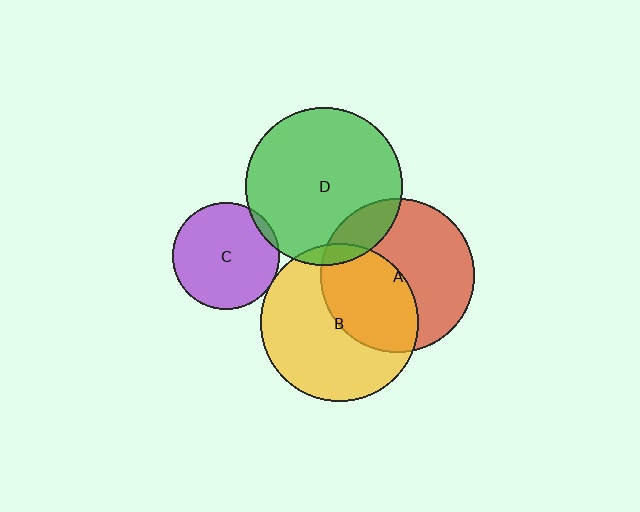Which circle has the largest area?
Circle B (yellow).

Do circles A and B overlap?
Yes.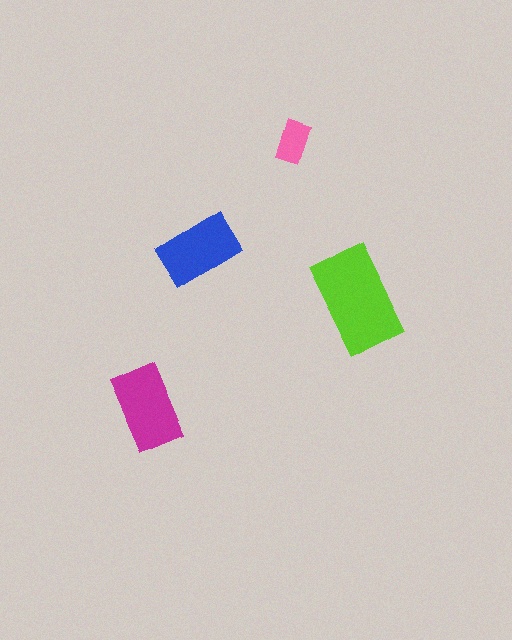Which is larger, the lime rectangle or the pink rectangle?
The lime one.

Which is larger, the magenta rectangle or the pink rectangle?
The magenta one.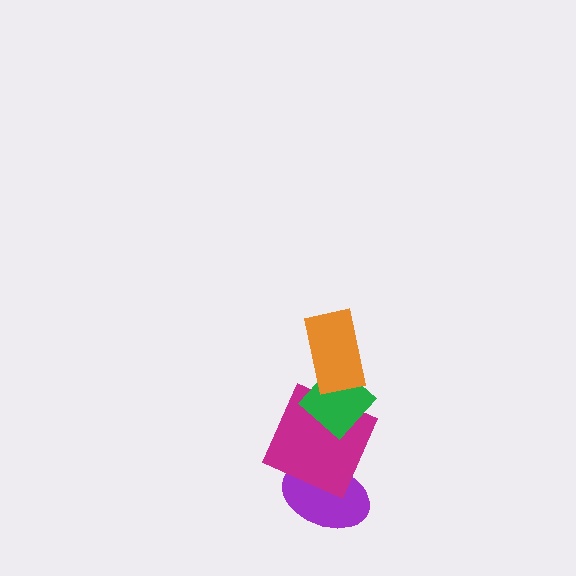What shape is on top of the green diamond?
The orange rectangle is on top of the green diamond.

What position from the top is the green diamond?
The green diamond is 2nd from the top.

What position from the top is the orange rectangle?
The orange rectangle is 1st from the top.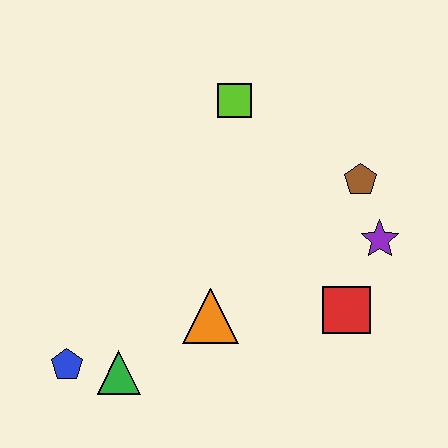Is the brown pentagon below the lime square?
Yes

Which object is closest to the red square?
The purple star is closest to the red square.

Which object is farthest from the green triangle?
The brown pentagon is farthest from the green triangle.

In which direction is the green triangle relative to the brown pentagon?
The green triangle is to the left of the brown pentagon.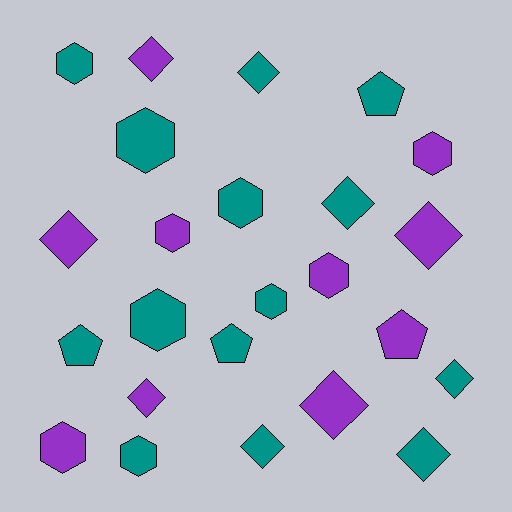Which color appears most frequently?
Teal, with 14 objects.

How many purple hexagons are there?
There are 4 purple hexagons.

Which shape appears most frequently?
Diamond, with 10 objects.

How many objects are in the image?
There are 24 objects.